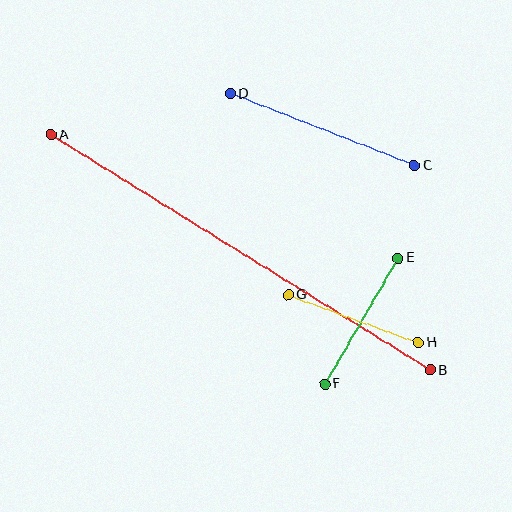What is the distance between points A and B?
The distance is approximately 446 pixels.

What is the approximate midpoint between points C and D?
The midpoint is at approximately (322, 130) pixels.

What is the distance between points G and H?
The distance is approximately 139 pixels.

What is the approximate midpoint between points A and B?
The midpoint is at approximately (240, 252) pixels.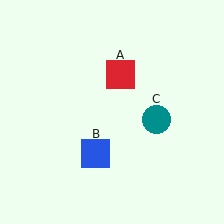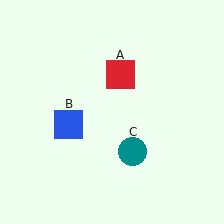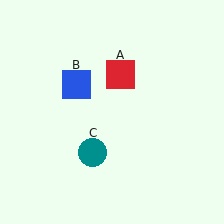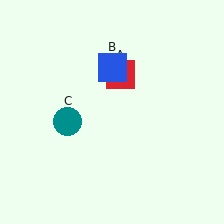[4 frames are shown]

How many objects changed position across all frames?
2 objects changed position: blue square (object B), teal circle (object C).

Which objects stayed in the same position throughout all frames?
Red square (object A) remained stationary.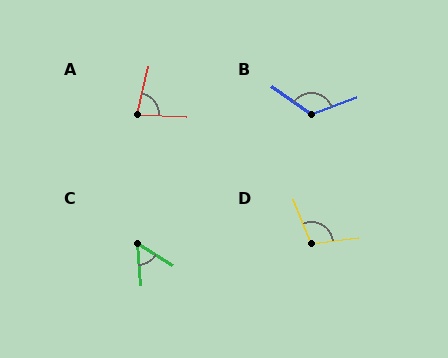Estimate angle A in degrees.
Approximately 79 degrees.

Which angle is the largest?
B, at approximately 124 degrees.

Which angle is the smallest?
C, at approximately 54 degrees.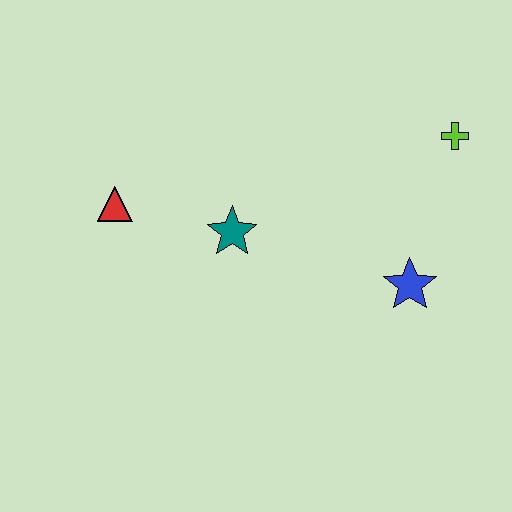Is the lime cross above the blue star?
Yes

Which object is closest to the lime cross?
The blue star is closest to the lime cross.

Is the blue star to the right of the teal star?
Yes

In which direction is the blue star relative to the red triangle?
The blue star is to the right of the red triangle.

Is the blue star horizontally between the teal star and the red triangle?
No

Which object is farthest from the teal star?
The lime cross is farthest from the teal star.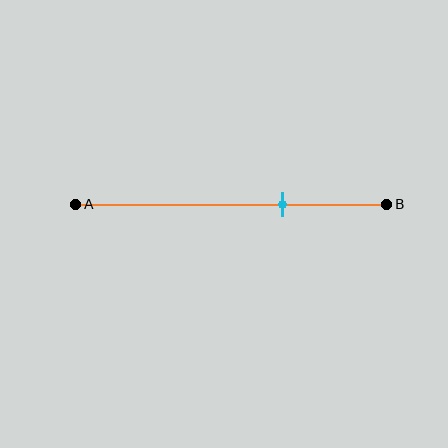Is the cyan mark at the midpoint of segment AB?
No, the mark is at about 65% from A, not at the 50% midpoint.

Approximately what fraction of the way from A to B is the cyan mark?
The cyan mark is approximately 65% of the way from A to B.